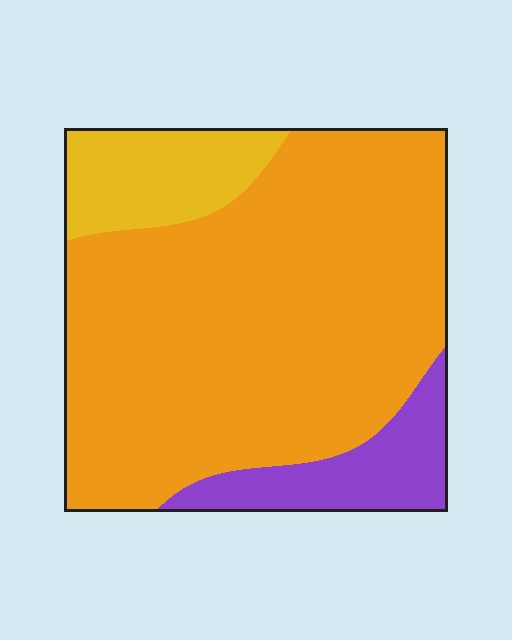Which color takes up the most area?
Orange, at roughly 75%.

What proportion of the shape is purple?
Purple covers roughly 10% of the shape.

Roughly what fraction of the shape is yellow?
Yellow covers about 15% of the shape.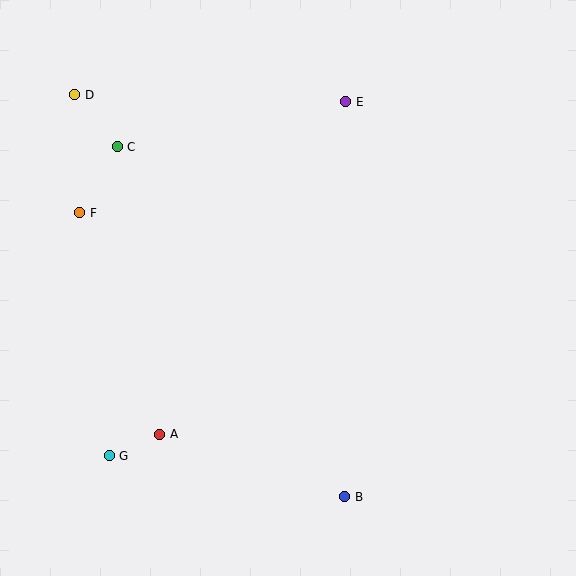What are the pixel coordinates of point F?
Point F is at (80, 213).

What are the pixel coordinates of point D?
Point D is at (75, 95).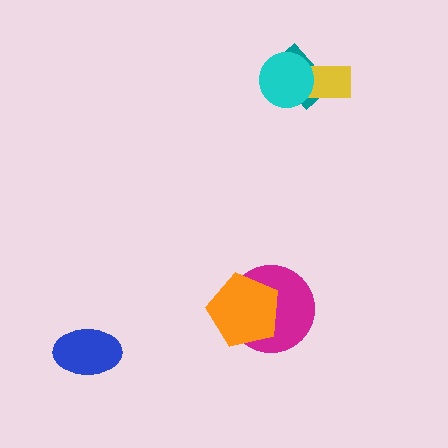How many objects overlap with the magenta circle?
1 object overlaps with the magenta circle.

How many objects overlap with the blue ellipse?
0 objects overlap with the blue ellipse.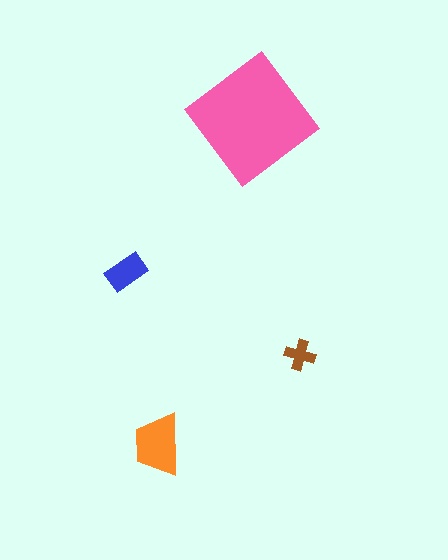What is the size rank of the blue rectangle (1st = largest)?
3rd.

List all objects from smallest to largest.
The brown cross, the blue rectangle, the orange trapezoid, the pink diamond.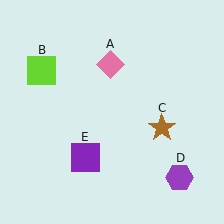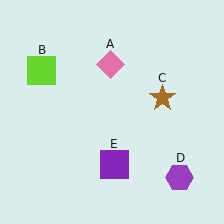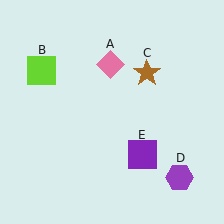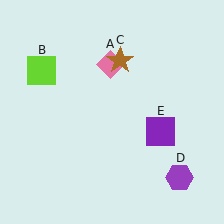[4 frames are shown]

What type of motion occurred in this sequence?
The brown star (object C), purple square (object E) rotated counterclockwise around the center of the scene.